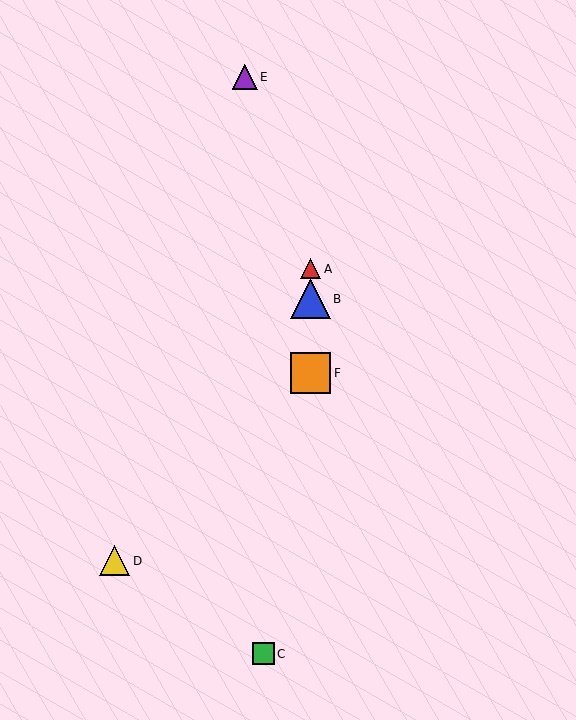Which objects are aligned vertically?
Objects A, B, F are aligned vertically.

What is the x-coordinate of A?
Object A is at x≈311.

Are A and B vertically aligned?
Yes, both are at x≈311.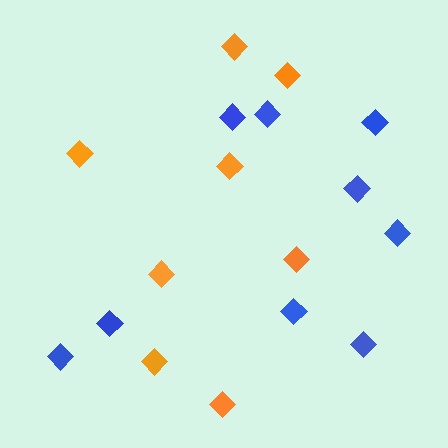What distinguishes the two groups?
There are 2 groups: one group of blue diamonds (9) and one group of orange diamonds (8).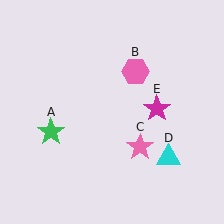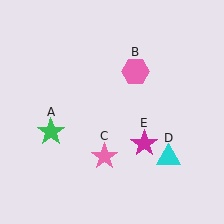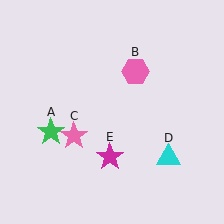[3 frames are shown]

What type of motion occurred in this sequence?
The pink star (object C), magenta star (object E) rotated clockwise around the center of the scene.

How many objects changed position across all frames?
2 objects changed position: pink star (object C), magenta star (object E).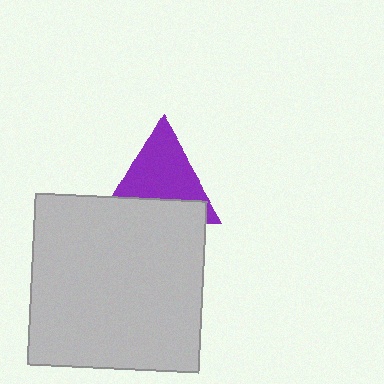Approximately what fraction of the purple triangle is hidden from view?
Roughly 36% of the purple triangle is hidden behind the light gray square.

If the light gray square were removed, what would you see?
You would see the complete purple triangle.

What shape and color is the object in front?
The object in front is a light gray square.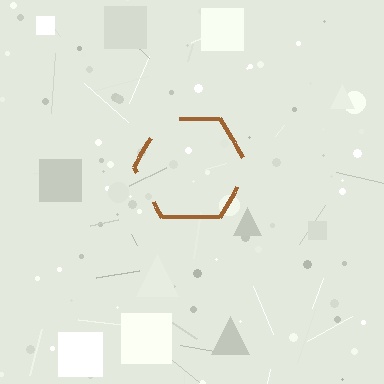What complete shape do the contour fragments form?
The contour fragments form a hexagon.